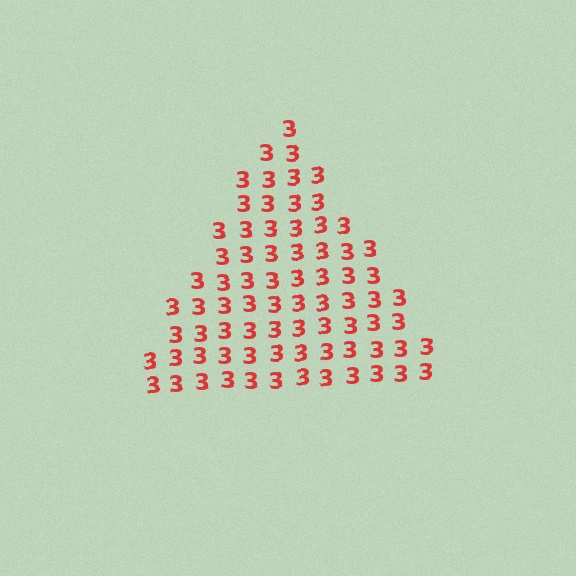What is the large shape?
The large shape is a triangle.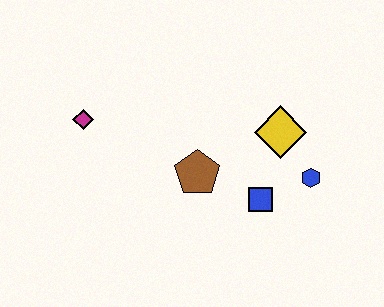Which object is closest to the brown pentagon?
The blue square is closest to the brown pentagon.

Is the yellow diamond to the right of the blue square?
Yes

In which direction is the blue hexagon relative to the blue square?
The blue hexagon is to the right of the blue square.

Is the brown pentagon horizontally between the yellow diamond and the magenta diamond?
Yes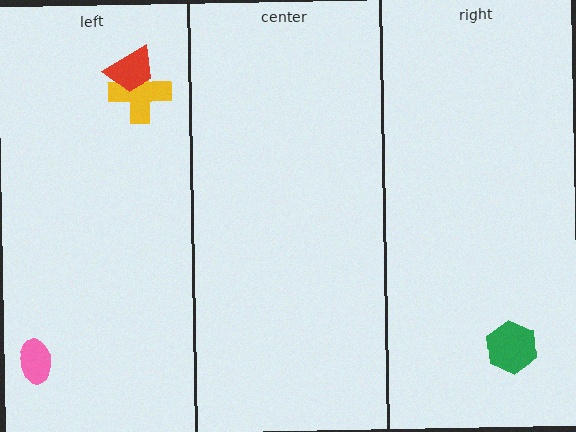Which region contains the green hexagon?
The right region.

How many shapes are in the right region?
1.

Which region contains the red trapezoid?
The left region.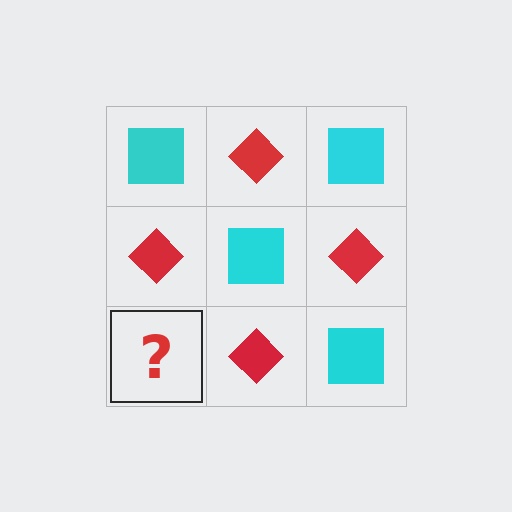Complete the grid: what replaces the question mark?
The question mark should be replaced with a cyan square.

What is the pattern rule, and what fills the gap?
The rule is that it alternates cyan square and red diamond in a checkerboard pattern. The gap should be filled with a cyan square.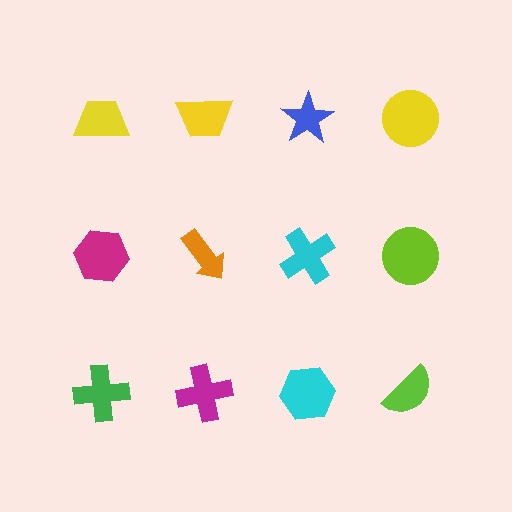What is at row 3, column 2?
A magenta cross.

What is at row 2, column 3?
A cyan cross.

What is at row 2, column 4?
A lime circle.